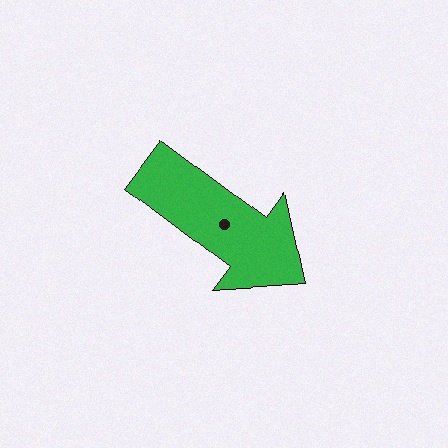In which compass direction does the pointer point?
Southeast.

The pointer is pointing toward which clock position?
Roughly 4 o'clock.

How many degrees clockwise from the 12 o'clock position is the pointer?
Approximately 127 degrees.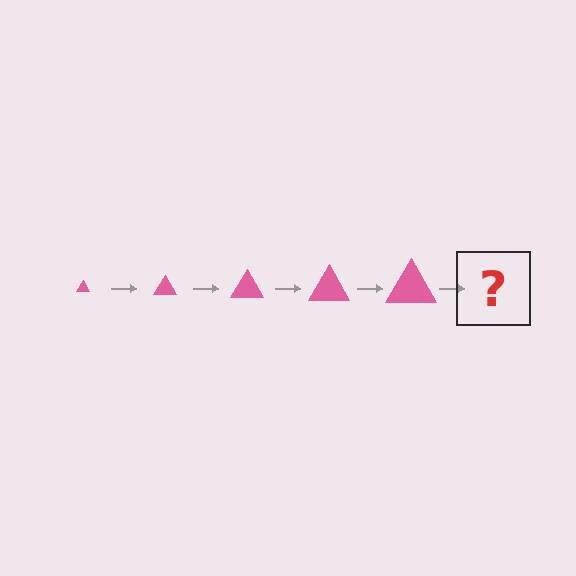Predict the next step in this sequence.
The next step is a pink triangle, larger than the previous one.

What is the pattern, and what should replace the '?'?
The pattern is that the triangle gets progressively larger each step. The '?' should be a pink triangle, larger than the previous one.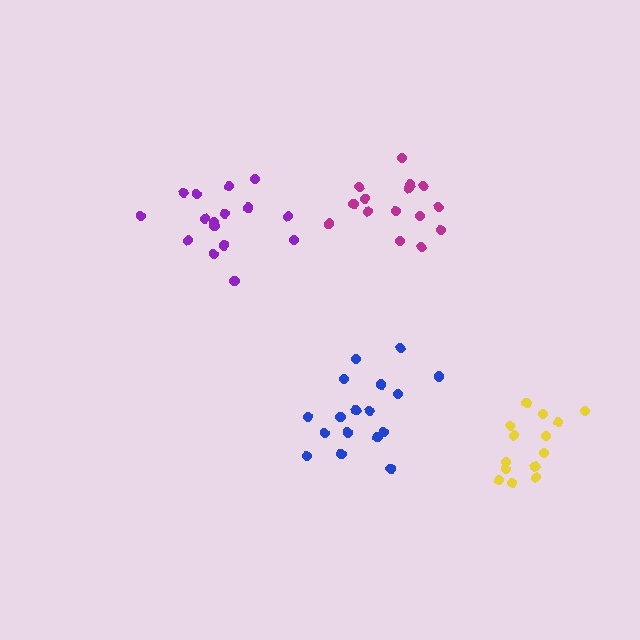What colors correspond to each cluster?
The clusters are colored: magenta, purple, blue, yellow.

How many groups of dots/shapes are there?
There are 4 groups.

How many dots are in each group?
Group 1: 15 dots, Group 2: 16 dots, Group 3: 17 dots, Group 4: 14 dots (62 total).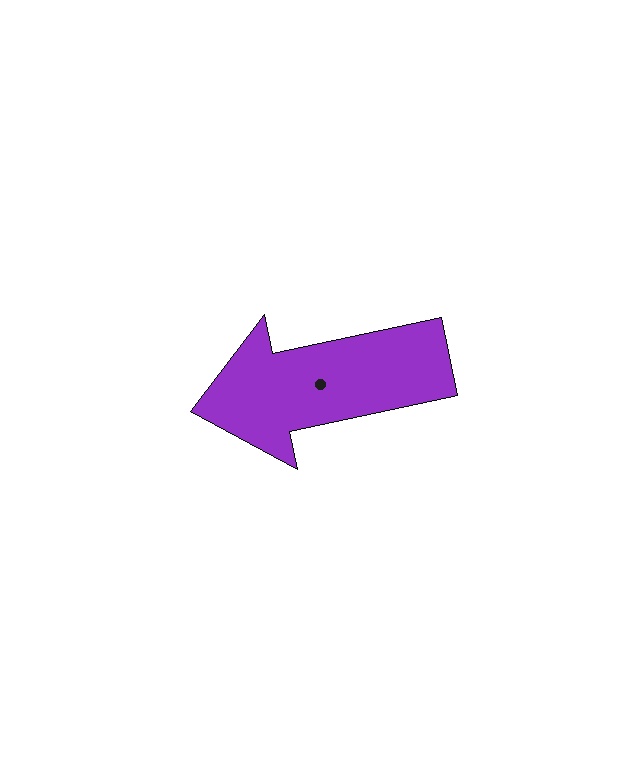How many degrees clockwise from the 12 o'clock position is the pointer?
Approximately 258 degrees.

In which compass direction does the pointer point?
West.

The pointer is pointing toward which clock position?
Roughly 9 o'clock.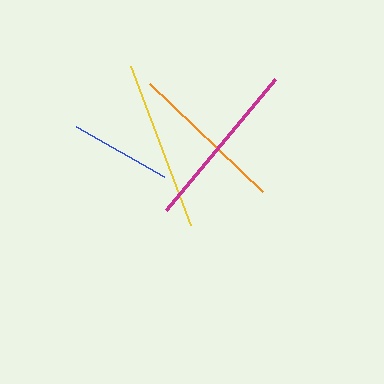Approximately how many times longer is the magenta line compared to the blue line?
The magenta line is approximately 1.7 times the length of the blue line.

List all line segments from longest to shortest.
From longest to shortest: magenta, yellow, orange, blue.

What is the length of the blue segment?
The blue segment is approximately 101 pixels long.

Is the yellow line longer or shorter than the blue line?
The yellow line is longer than the blue line.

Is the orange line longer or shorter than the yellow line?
The yellow line is longer than the orange line.